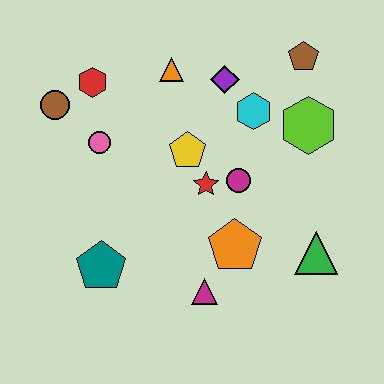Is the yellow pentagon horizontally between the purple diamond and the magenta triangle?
No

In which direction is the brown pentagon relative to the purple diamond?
The brown pentagon is to the right of the purple diamond.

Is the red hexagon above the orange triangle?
No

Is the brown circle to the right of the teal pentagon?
No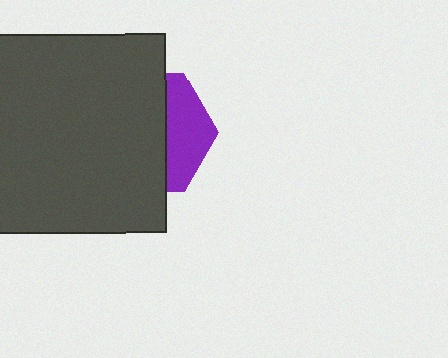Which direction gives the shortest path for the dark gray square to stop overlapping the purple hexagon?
Moving left gives the shortest separation.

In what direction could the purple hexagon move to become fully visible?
The purple hexagon could move right. That would shift it out from behind the dark gray square entirely.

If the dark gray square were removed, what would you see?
You would see the complete purple hexagon.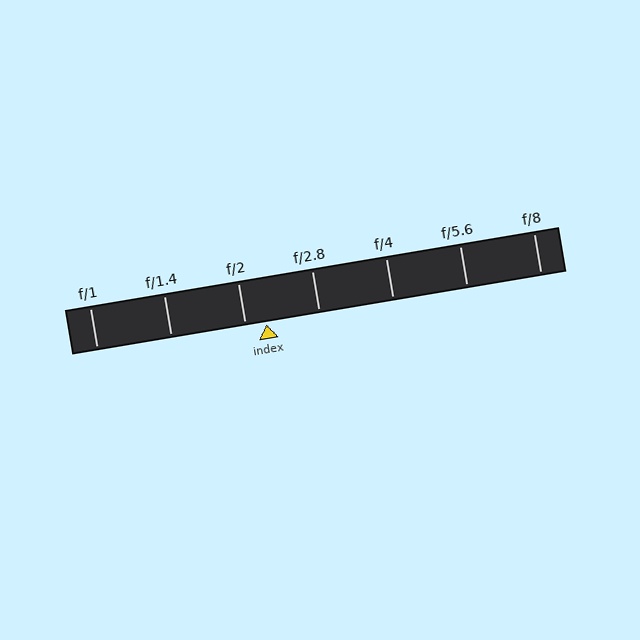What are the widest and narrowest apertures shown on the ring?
The widest aperture shown is f/1 and the narrowest is f/8.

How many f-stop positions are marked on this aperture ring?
There are 7 f-stop positions marked.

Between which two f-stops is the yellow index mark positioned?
The index mark is between f/2 and f/2.8.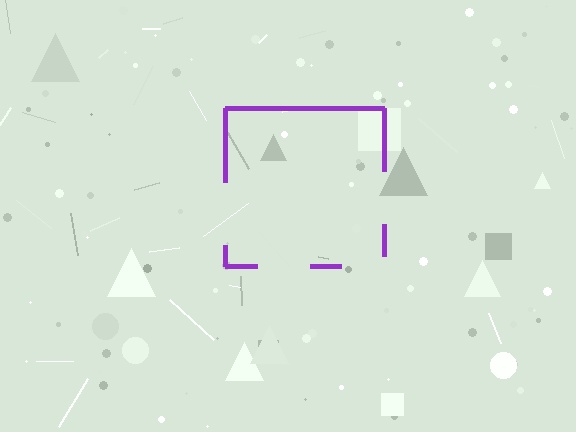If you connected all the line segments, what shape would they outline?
They would outline a square.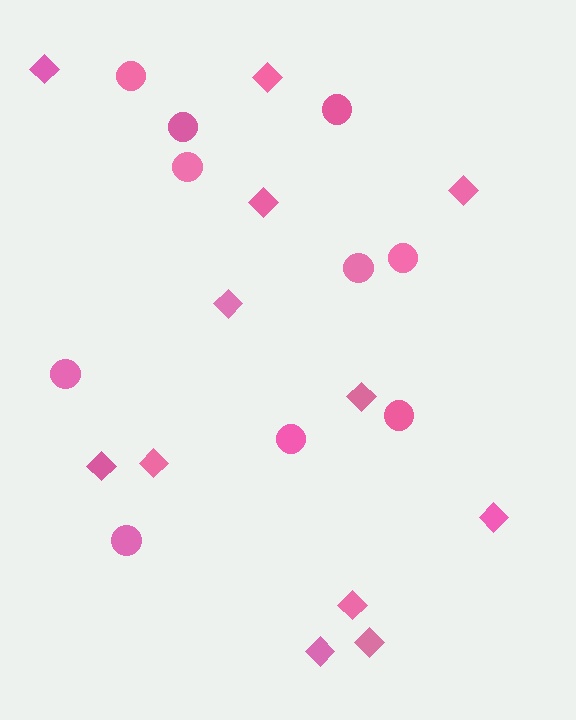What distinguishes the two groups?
There are 2 groups: one group of circles (10) and one group of diamonds (12).